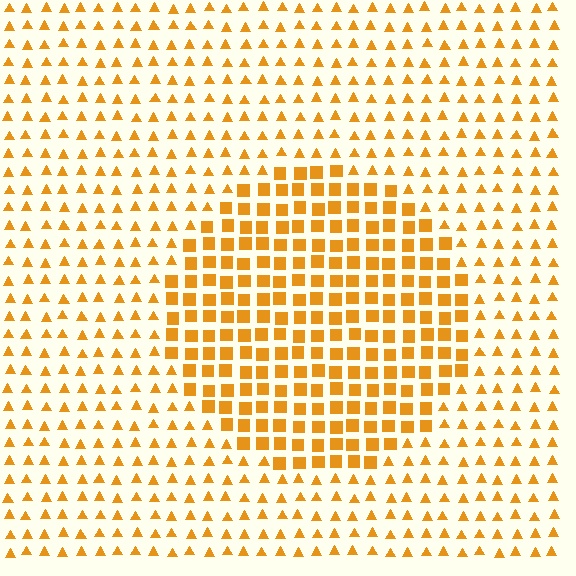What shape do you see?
I see a circle.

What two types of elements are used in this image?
The image uses squares inside the circle region and triangles outside it.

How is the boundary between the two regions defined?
The boundary is defined by a change in element shape: squares inside vs. triangles outside. All elements share the same color and spacing.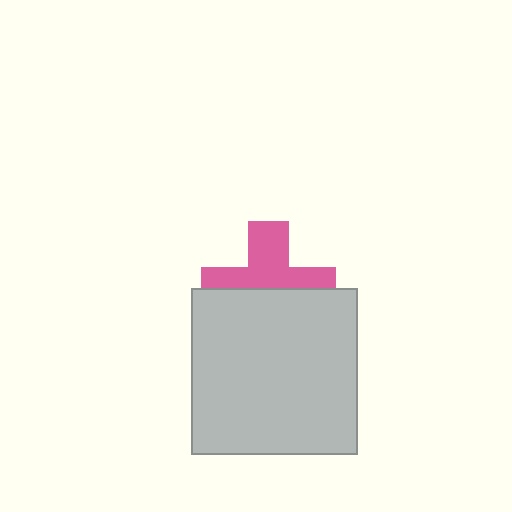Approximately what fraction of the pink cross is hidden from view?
Roughly 50% of the pink cross is hidden behind the light gray square.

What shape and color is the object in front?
The object in front is a light gray square.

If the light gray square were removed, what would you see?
You would see the complete pink cross.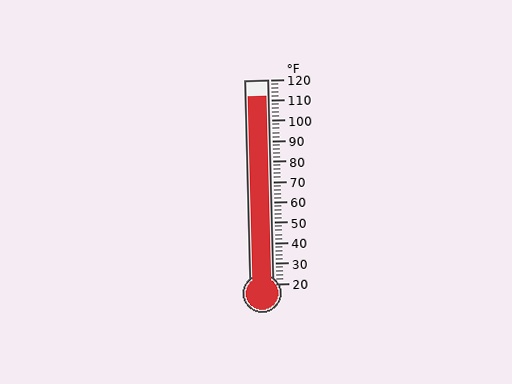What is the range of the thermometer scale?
The thermometer scale ranges from 20°F to 120°F.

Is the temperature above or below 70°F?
The temperature is above 70°F.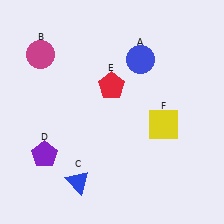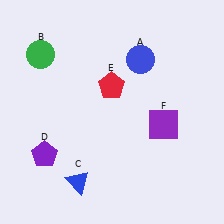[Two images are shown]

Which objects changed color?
B changed from magenta to green. F changed from yellow to purple.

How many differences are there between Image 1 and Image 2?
There are 2 differences between the two images.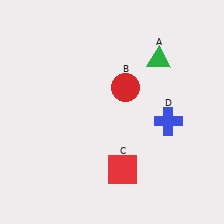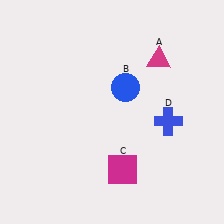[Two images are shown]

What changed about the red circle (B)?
In Image 1, B is red. In Image 2, it changed to blue.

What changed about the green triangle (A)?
In Image 1, A is green. In Image 2, it changed to magenta.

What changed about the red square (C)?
In Image 1, C is red. In Image 2, it changed to magenta.